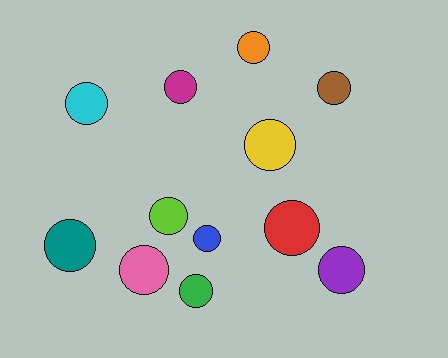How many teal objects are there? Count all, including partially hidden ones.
There is 1 teal object.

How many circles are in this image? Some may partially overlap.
There are 12 circles.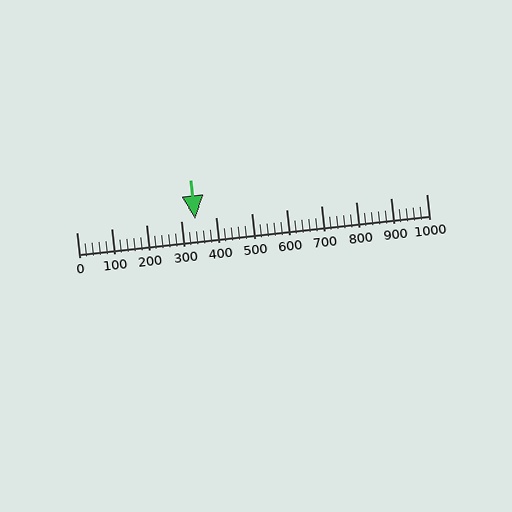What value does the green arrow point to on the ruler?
The green arrow points to approximately 340.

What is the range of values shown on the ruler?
The ruler shows values from 0 to 1000.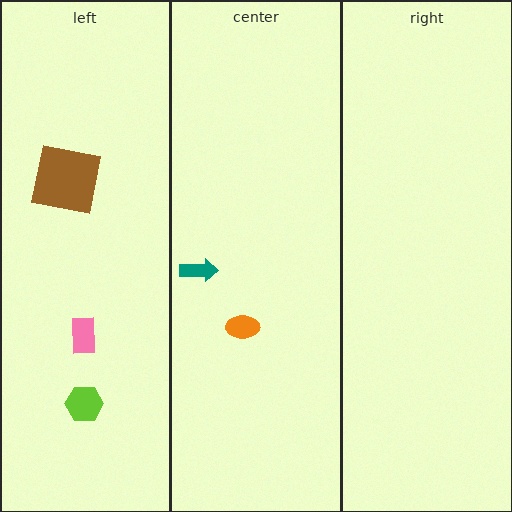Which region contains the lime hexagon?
The left region.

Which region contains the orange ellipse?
The center region.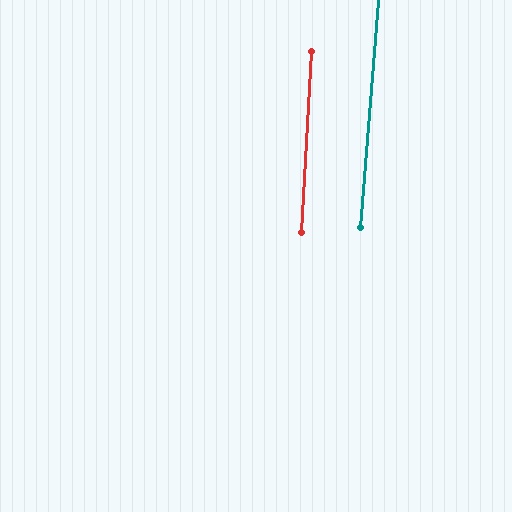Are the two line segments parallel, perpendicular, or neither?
Parallel — their directions differ by only 1.4°.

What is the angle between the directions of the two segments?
Approximately 1 degree.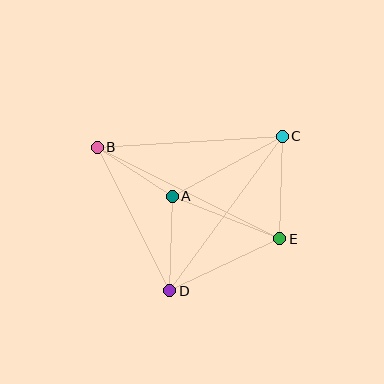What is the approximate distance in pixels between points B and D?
The distance between B and D is approximately 161 pixels.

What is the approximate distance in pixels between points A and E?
The distance between A and E is approximately 115 pixels.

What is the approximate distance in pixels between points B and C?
The distance between B and C is approximately 185 pixels.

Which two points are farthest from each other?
Points B and E are farthest from each other.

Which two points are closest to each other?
Points A and B are closest to each other.